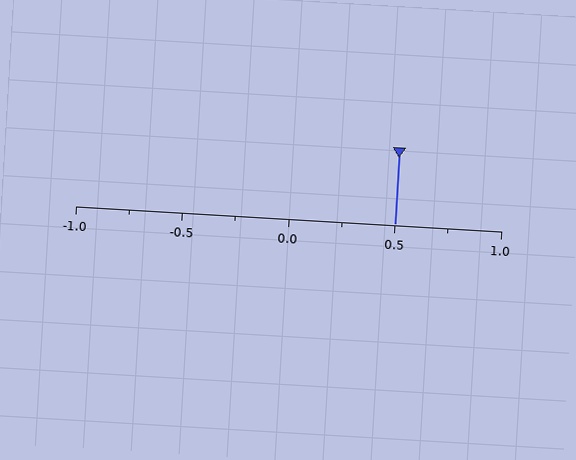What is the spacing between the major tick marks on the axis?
The major ticks are spaced 0.5 apart.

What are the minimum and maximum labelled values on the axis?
The axis runs from -1.0 to 1.0.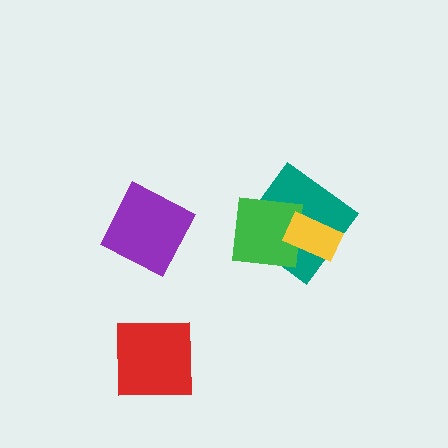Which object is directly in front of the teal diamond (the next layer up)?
The green square is directly in front of the teal diamond.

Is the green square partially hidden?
Yes, it is partially covered by another shape.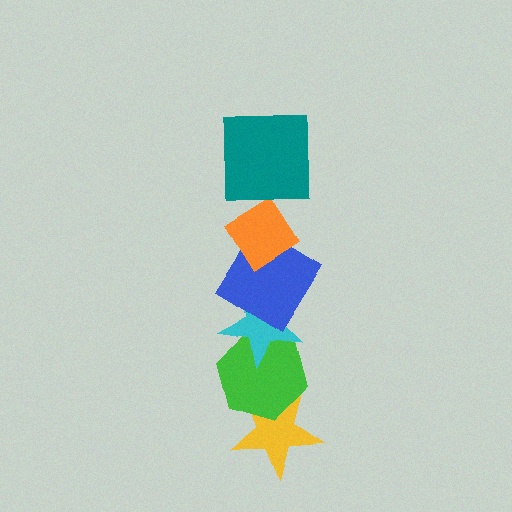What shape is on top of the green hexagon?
The cyan star is on top of the green hexagon.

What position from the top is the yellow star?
The yellow star is 6th from the top.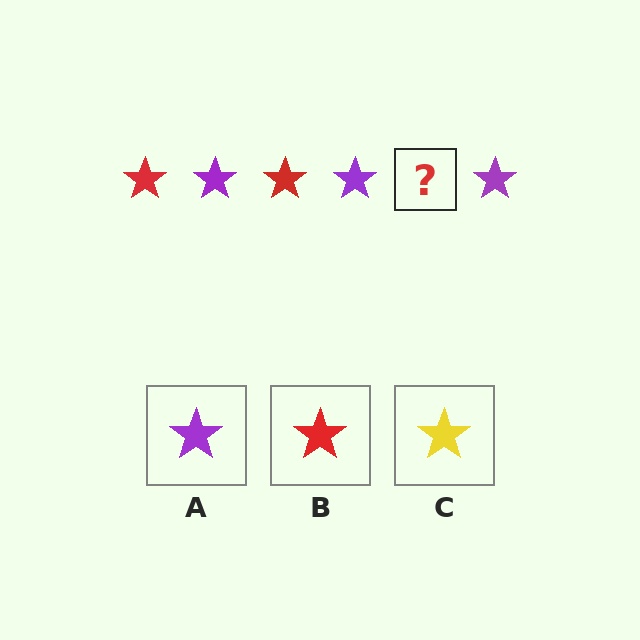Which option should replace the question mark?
Option B.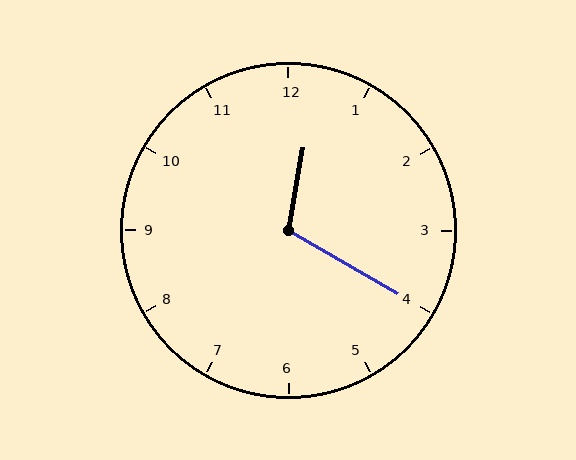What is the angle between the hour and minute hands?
Approximately 110 degrees.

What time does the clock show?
12:20.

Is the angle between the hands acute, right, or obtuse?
It is obtuse.